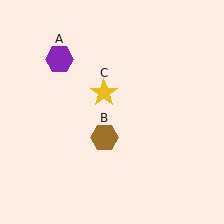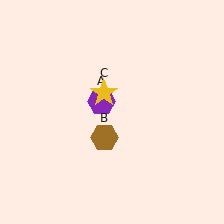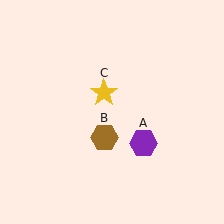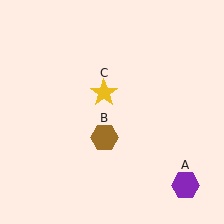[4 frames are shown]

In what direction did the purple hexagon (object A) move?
The purple hexagon (object A) moved down and to the right.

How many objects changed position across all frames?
1 object changed position: purple hexagon (object A).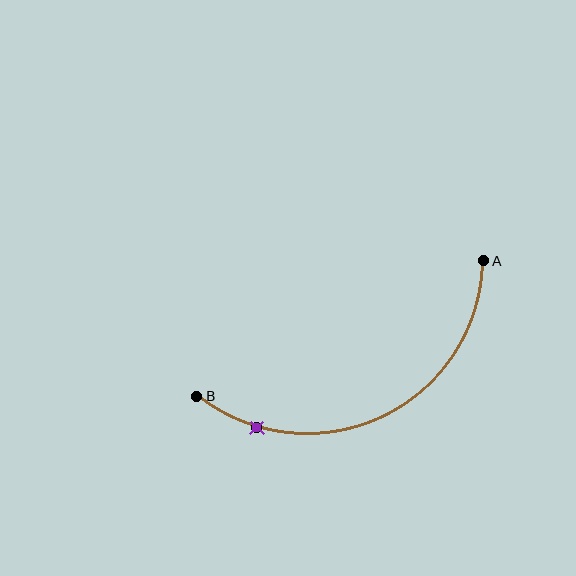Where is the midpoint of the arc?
The arc midpoint is the point on the curve farthest from the straight line joining A and B. It sits below that line.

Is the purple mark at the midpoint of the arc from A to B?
No. The purple mark lies on the arc but is closer to endpoint B. The arc midpoint would be at the point on the curve equidistant along the arc from both A and B.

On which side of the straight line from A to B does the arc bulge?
The arc bulges below the straight line connecting A and B.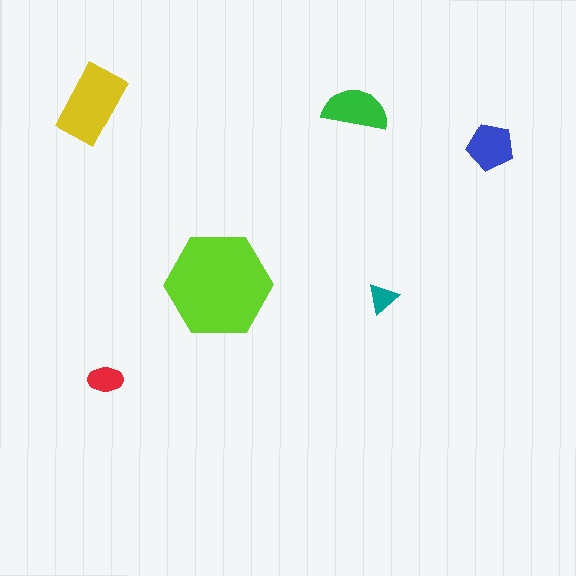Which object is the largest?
The lime hexagon.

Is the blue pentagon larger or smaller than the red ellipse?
Larger.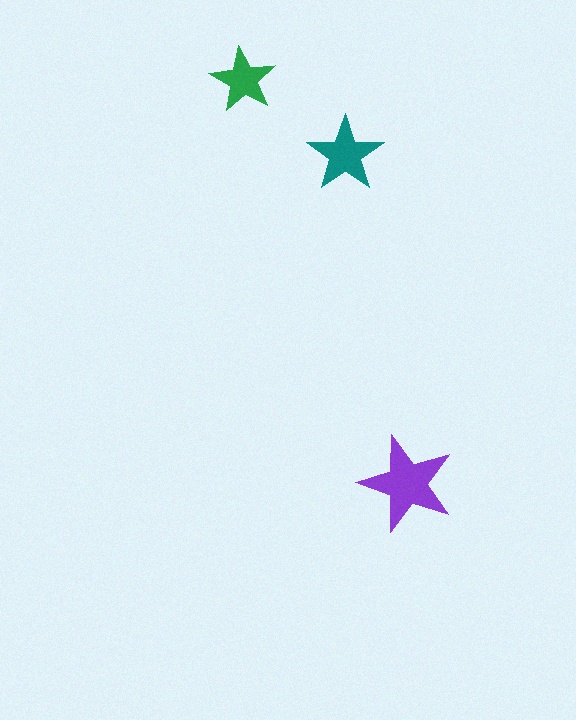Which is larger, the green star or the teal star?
The teal one.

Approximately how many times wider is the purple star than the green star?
About 1.5 times wider.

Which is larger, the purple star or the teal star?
The purple one.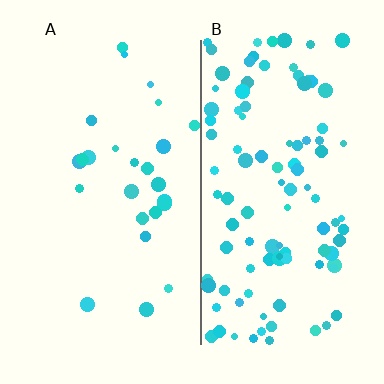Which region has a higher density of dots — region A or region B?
B (the right).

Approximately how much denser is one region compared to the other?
Approximately 4.1× — region B over region A.